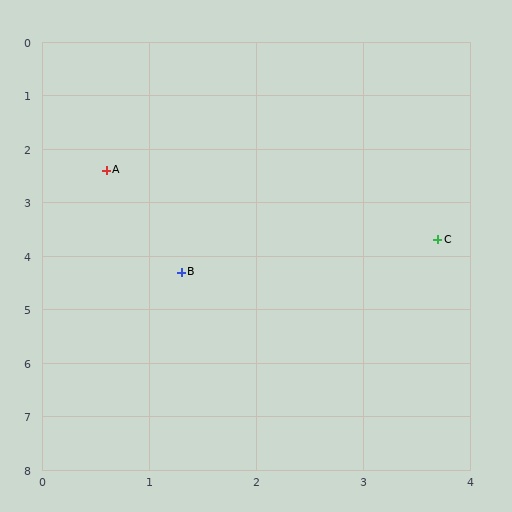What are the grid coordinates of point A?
Point A is at approximately (0.6, 2.4).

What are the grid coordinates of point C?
Point C is at approximately (3.7, 3.7).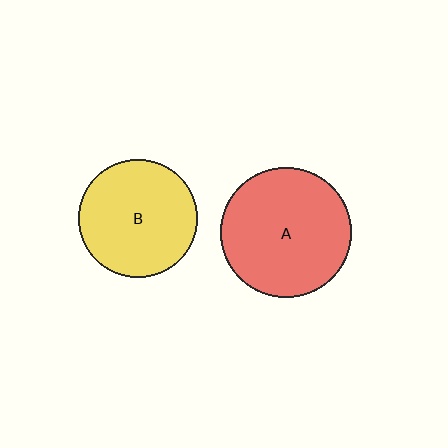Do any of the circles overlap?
No, none of the circles overlap.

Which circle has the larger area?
Circle A (red).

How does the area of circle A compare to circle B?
Approximately 1.2 times.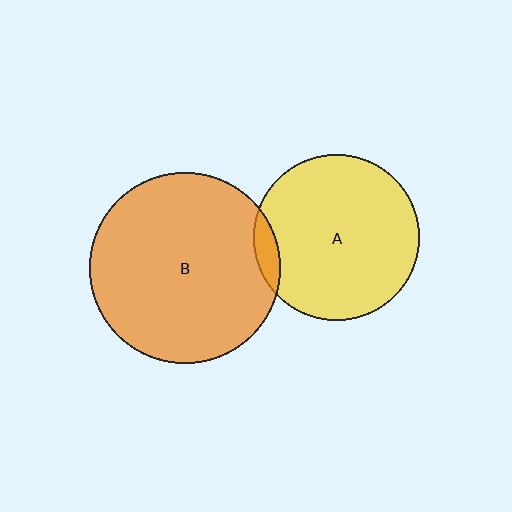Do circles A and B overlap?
Yes.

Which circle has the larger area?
Circle B (orange).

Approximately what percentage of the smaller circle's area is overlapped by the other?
Approximately 5%.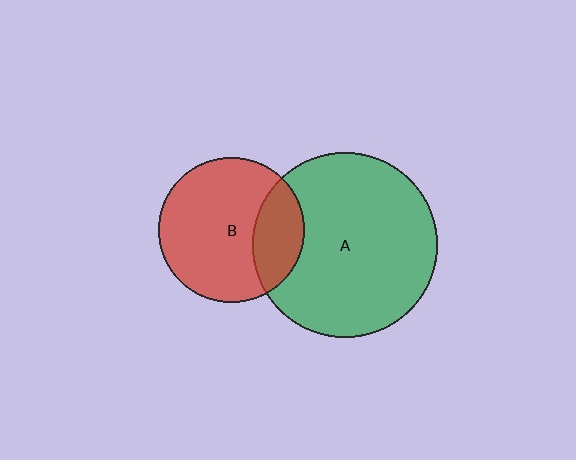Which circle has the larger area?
Circle A (green).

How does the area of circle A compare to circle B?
Approximately 1.6 times.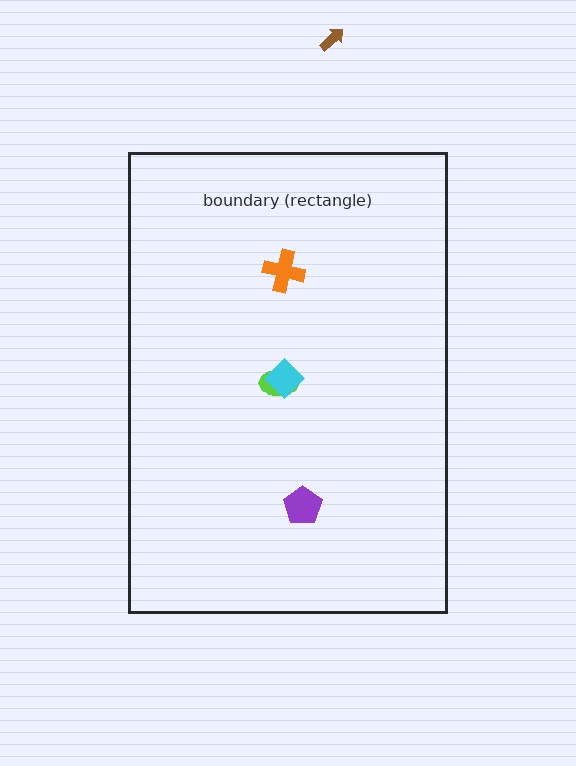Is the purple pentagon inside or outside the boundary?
Inside.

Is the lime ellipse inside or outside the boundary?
Inside.